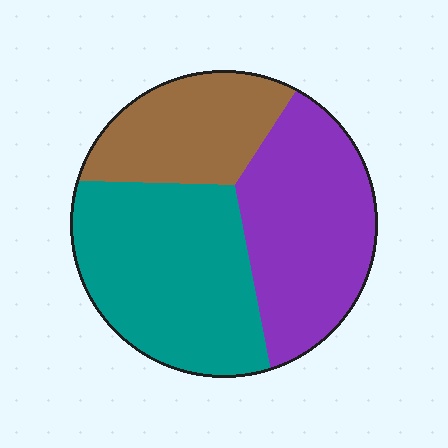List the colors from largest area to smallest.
From largest to smallest: teal, purple, brown.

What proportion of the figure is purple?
Purple takes up about three eighths (3/8) of the figure.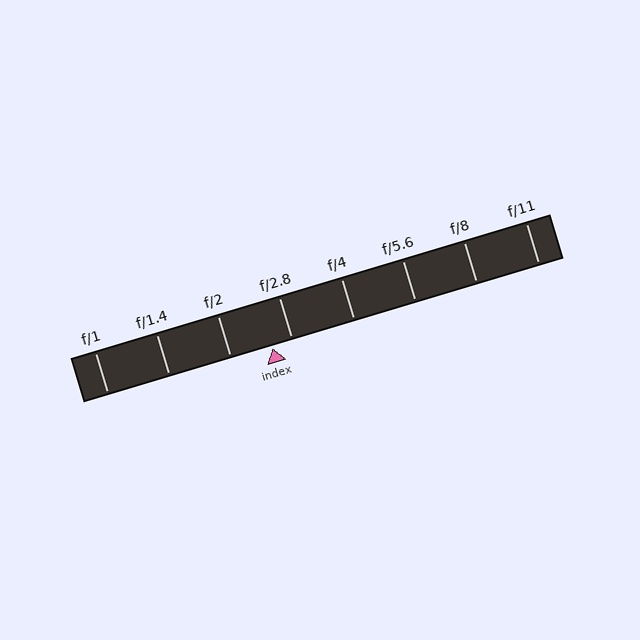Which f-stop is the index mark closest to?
The index mark is closest to f/2.8.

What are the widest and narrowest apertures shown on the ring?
The widest aperture shown is f/1 and the narrowest is f/11.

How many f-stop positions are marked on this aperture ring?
There are 8 f-stop positions marked.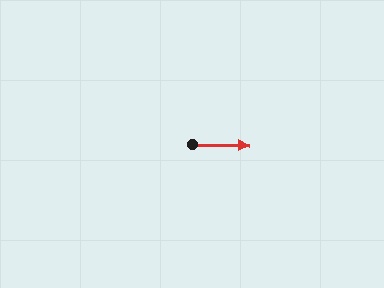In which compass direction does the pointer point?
East.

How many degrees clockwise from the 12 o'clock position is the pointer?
Approximately 91 degrees.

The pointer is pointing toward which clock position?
Roughly 3 o'clock.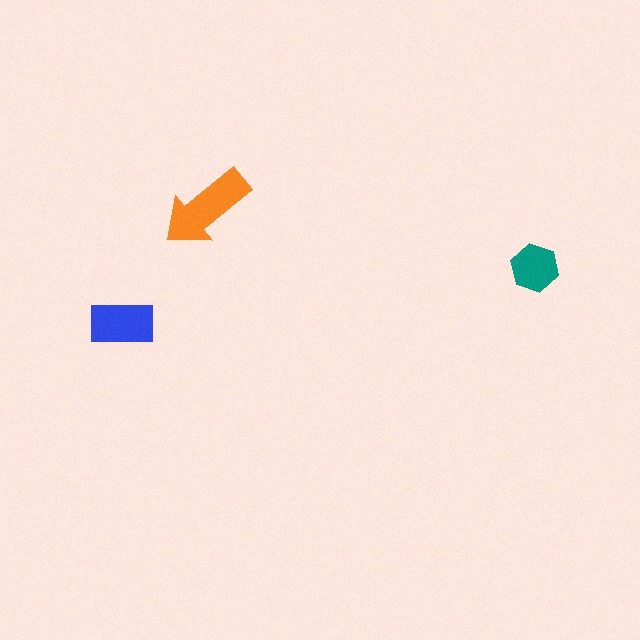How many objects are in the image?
There are 3 objects in the image.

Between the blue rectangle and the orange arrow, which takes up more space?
The orange arrow.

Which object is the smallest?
The teal hexagon.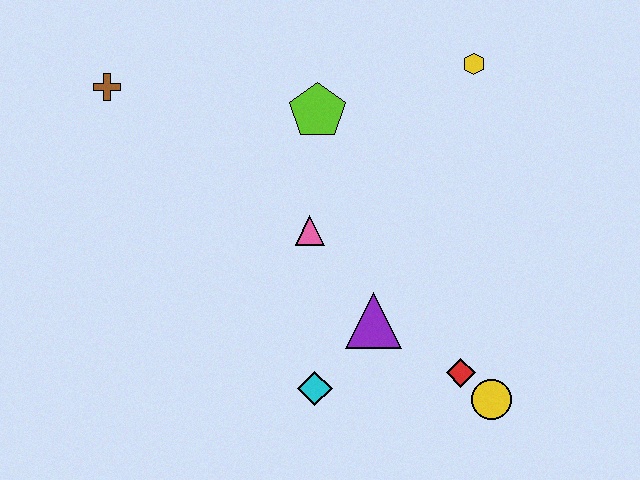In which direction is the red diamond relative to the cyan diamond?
The red diamond is to the right of the cyan diamond.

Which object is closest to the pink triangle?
The purple triangle is closest to the pink triangle.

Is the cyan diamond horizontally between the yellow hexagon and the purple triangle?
No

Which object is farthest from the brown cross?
The yellow circle is farthest from the brown cross.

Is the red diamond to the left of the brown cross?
No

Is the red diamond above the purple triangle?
No